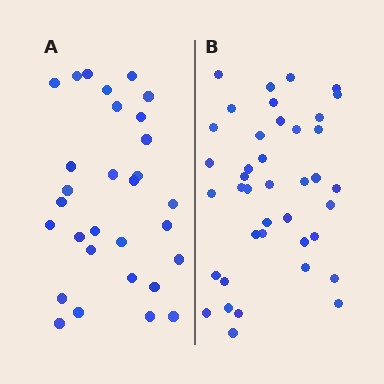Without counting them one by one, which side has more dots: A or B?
Region B (the right region) has more dots.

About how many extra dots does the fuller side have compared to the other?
Region B has roughly 10 or so more dots than region A.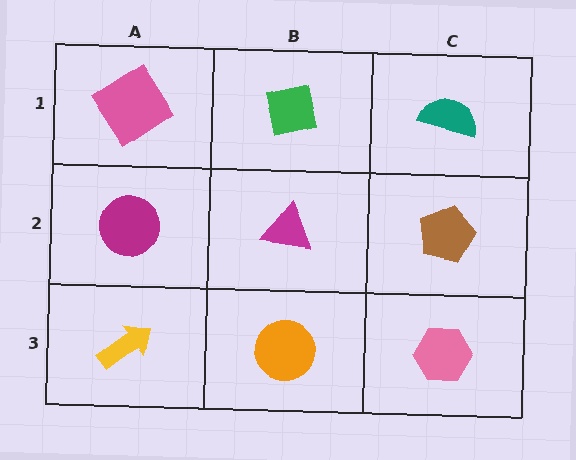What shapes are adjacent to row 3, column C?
A brown pentagon (row 2, column C), an orange circle (row 3, column B).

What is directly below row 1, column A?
A magenta circle.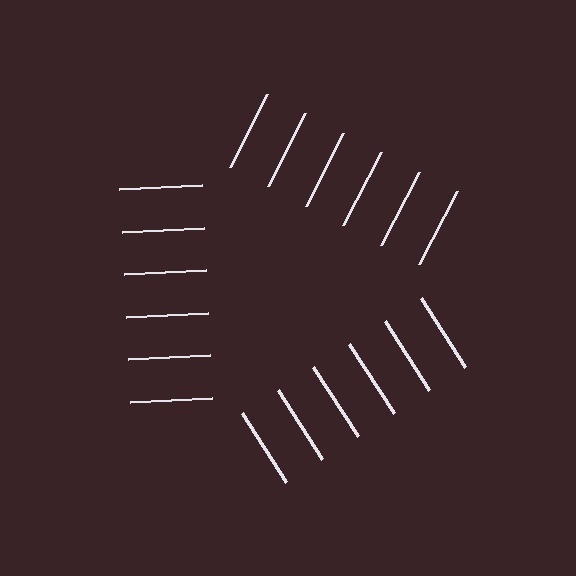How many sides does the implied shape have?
3 sides — the line-ends trace a triangle.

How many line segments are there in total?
18 — 6 along each of the 3 edges.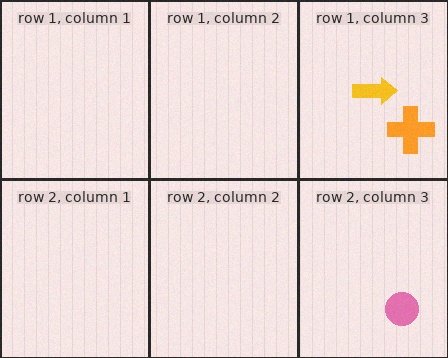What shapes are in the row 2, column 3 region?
The pink circle.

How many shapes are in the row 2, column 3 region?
1.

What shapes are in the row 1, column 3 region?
The yellow arrow, the orange cross.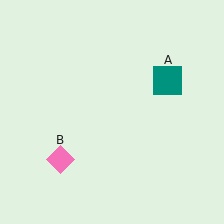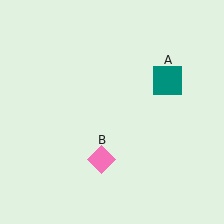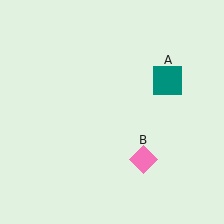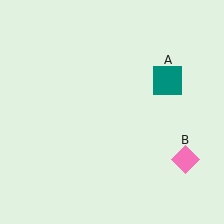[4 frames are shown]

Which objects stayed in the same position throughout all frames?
Teal square (object A) remained stationary.